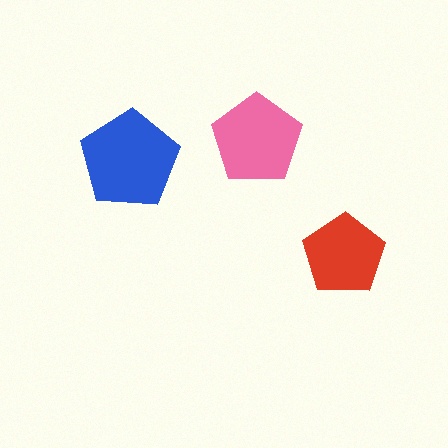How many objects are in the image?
There are 3 objects in the image.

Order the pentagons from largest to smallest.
the blue one, the pink one, the red one.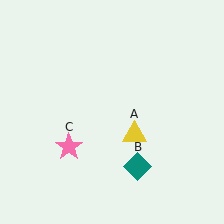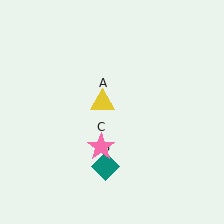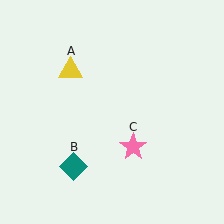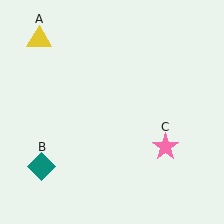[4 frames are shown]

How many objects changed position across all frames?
3 objects changed position: yellow triangle (object A), teal diamond (object B), pink star (object C).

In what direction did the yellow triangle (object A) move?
The yellow triangle (object A) moved up and to the left.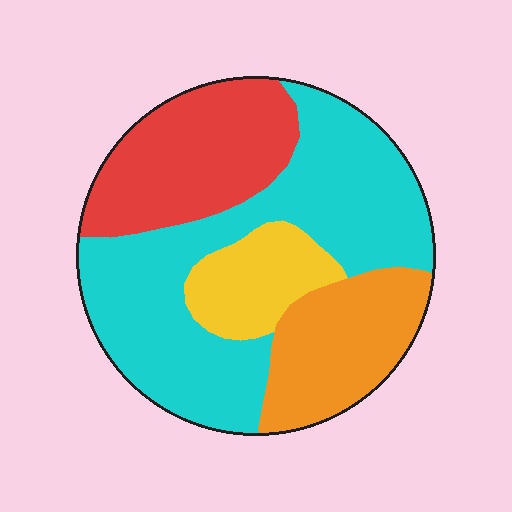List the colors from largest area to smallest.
From largest to smallest: cyan, red, orange, yellow.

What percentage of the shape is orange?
Orange takes up less than a quarter of the shape.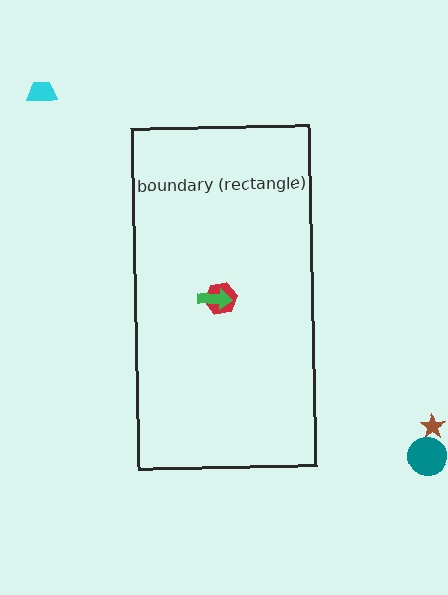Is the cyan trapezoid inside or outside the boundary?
Outside.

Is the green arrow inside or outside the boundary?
Inside.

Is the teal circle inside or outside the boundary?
Outside.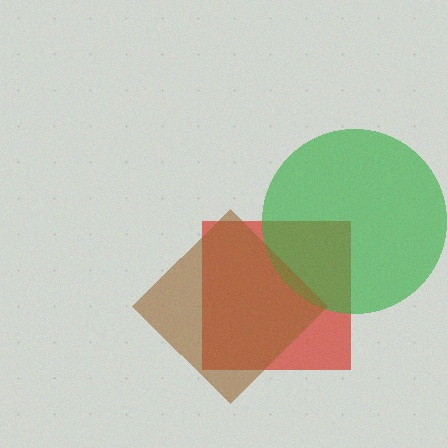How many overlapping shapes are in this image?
There are 3 overlapping shapes in the image.